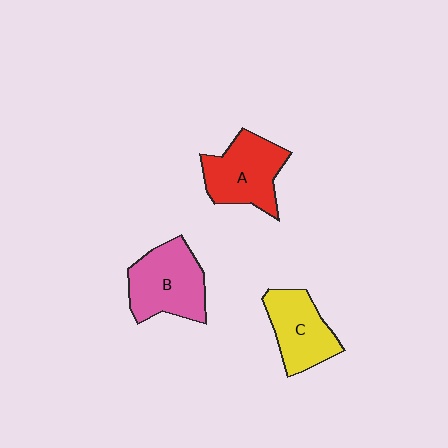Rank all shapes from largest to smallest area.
From largest to smallest: B (pink), A (red), C (yellow).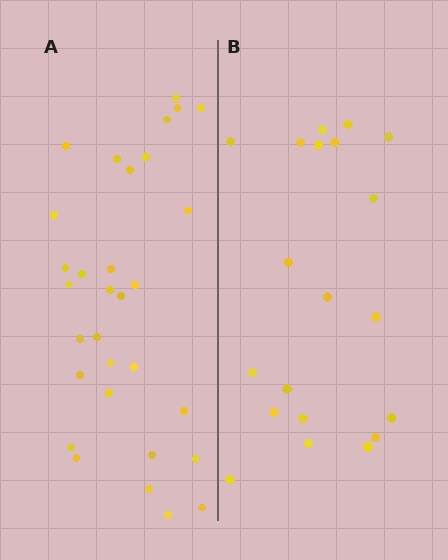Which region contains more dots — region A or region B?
Region A (the left region) has more dots.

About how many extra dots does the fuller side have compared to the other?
Region A has roughly 12 or so more dots than region B.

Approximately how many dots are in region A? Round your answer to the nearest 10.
About 30 dots. (The exact count is 31, which rounds to 30.)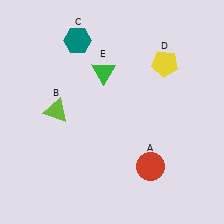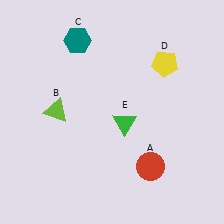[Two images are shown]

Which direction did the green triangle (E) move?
The green triangle (E) moved down.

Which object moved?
The green triangle (E) moved down.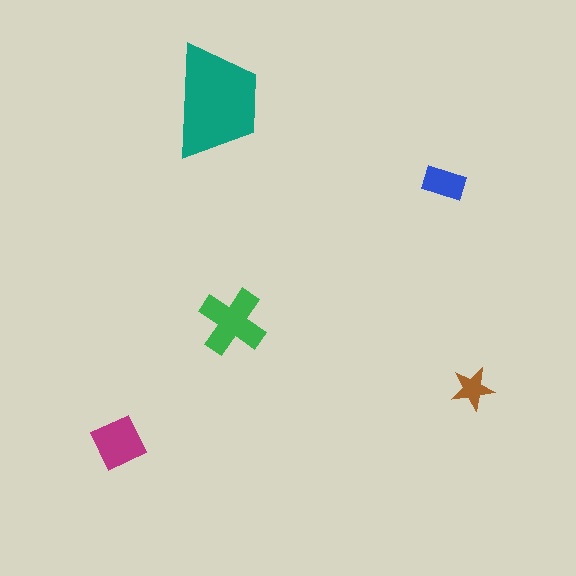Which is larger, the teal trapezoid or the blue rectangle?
The teal trapezoid.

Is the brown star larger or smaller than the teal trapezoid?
Smaller.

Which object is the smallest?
The brown star.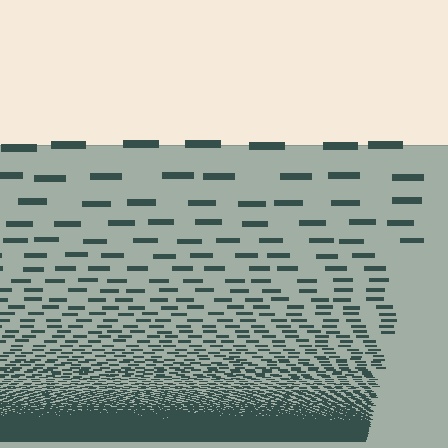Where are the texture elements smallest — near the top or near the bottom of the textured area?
Near the bottom.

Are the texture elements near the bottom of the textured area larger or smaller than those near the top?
Smaller. The gradient is inverted — elements near the bottom are smaller and denser.